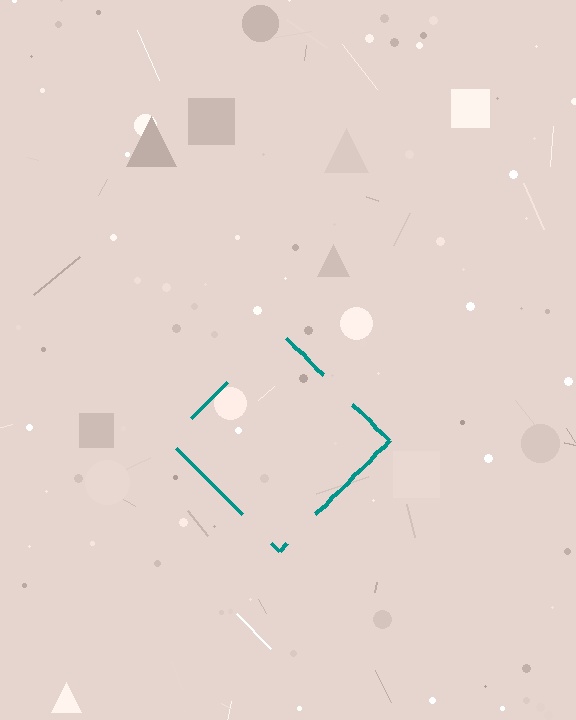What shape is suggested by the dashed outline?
The dashed outline suggests a diamond.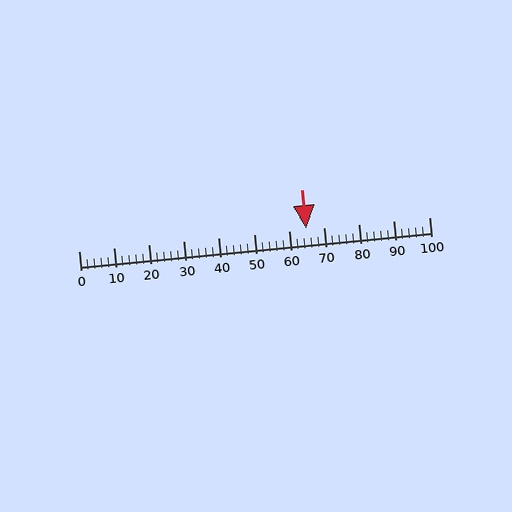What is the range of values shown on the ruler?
The ruler shows values from 0 to 100.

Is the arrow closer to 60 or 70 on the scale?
The arrow is closer to 60.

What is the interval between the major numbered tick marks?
The major tick marks are spaced 10 units apart.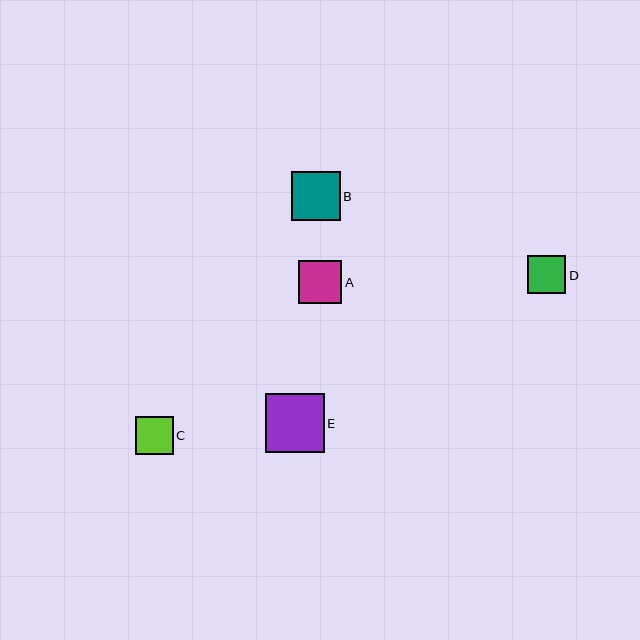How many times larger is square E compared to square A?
Square E is approximately 1.4 times the size of square A.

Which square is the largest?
Square E is the largest with a size of approximately 59 pixels.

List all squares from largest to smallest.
From largest to smallest: E, B, A, D, C.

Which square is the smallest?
Square C is the smallest with a size of approximately 38 pixels.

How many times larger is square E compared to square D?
Square E is approximately 1.6 times the size of square D.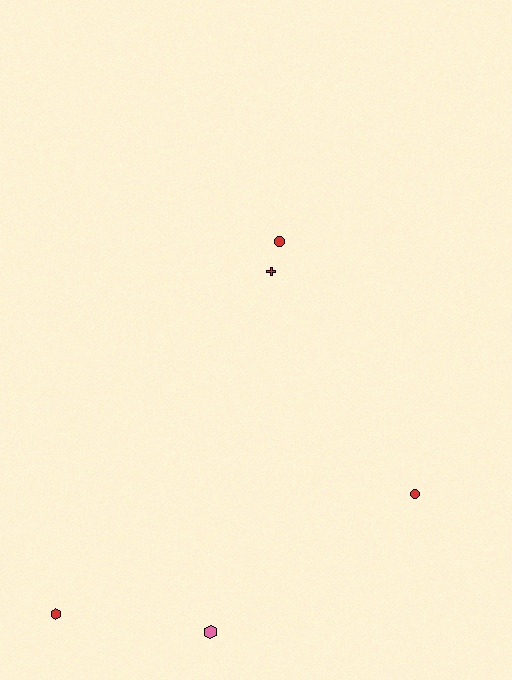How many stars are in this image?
There are no stars.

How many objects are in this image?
There are 5 objects.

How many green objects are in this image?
There are no green objects.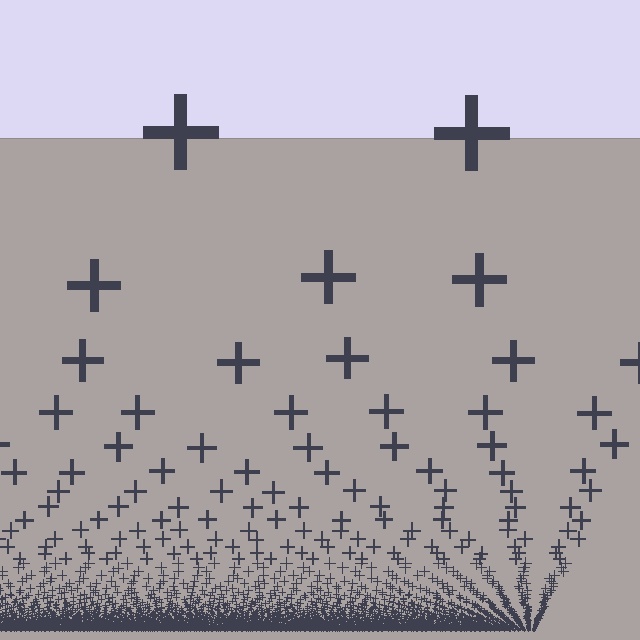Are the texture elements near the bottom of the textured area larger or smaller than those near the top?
Smaller. The gradient is inverted — elements near the bottom are smaller and denser.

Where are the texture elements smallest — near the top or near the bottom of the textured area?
Near the bottom.